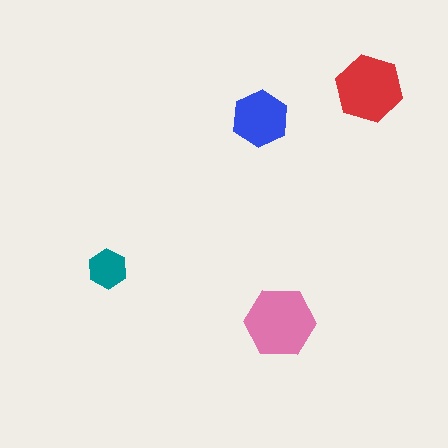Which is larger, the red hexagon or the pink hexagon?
The pink one.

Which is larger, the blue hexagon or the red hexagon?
The red one.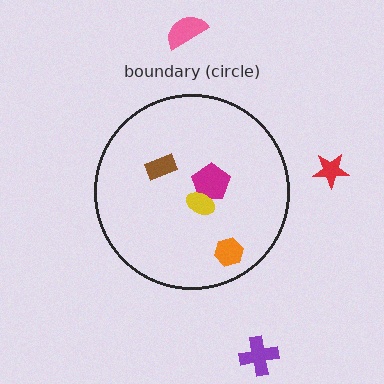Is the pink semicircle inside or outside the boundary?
Outside.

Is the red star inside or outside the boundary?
Outside.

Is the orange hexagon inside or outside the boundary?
Inside.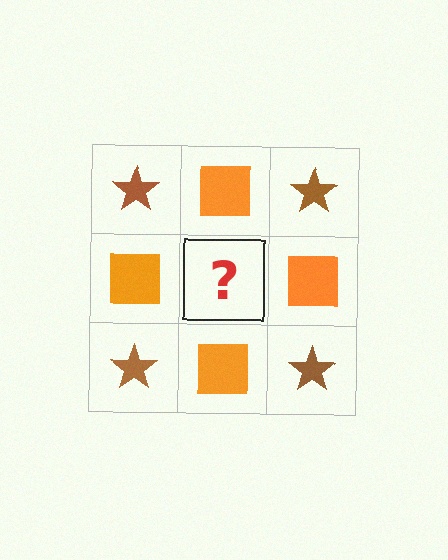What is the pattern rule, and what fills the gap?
The rule is that it alternates brown star and orange square in a checkerboard pattern. The gap should be filled with a brown star.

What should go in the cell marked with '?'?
The missing cell should contain a brown star.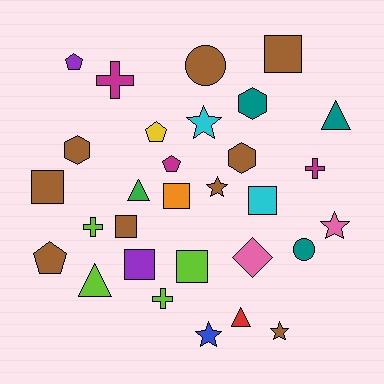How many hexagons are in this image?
There are 3 hexagons.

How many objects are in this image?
There are 30 objects.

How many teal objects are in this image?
There are 3 teal objects.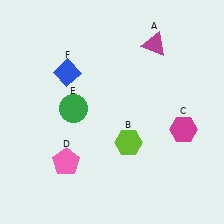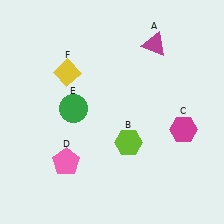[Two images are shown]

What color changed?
The diamond (F) changed from blue in Image 1 to yellow in Image 2.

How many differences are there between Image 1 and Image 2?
There is 1 difference between the two images.